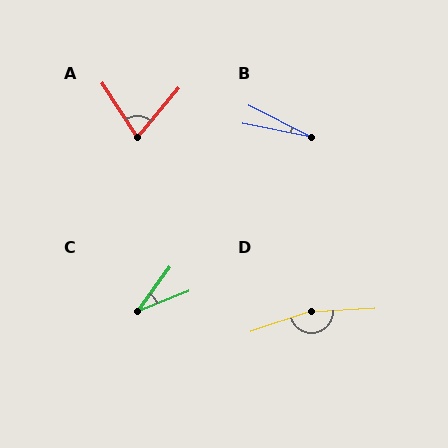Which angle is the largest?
D, at approximately 164 degrees.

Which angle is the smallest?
B, at approximately 15 degrees.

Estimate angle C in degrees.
Approximately 32 degrees.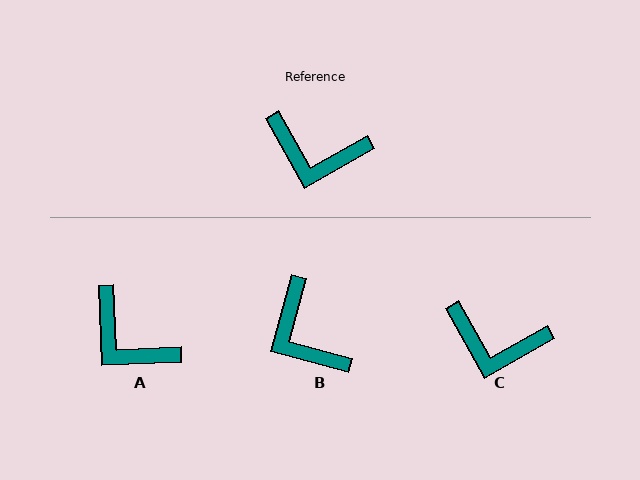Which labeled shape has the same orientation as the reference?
C.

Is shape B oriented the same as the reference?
No, it is off by about 45 degrees.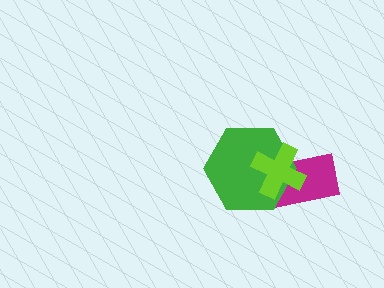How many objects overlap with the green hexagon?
2 objects overlap with the green hexagon.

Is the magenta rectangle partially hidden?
Yes, it is partially covered by another shape.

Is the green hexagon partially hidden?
Yes, it is partially covered by another shape.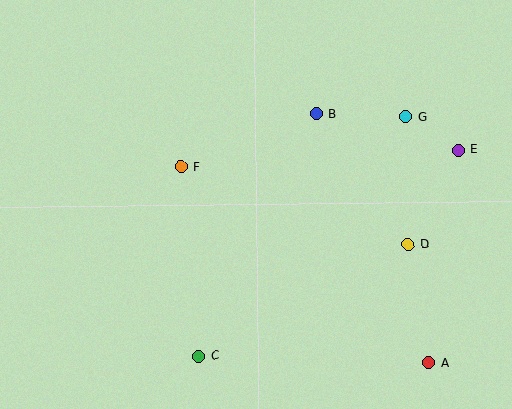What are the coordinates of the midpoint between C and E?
The midpoint between C and E is at (329, 253).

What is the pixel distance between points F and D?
The distance between F and D is 240 pixels.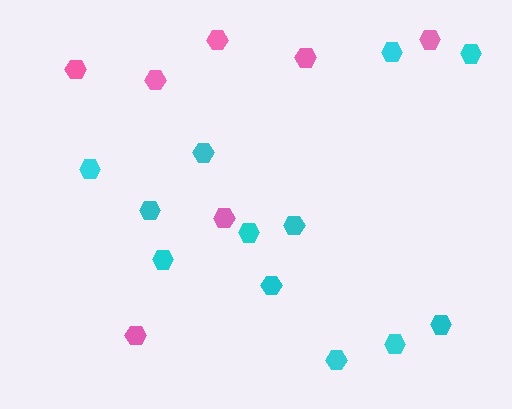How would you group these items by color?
There are 2 groups: one group of cyan hexagons (12) and one group of pink hexagons (7).